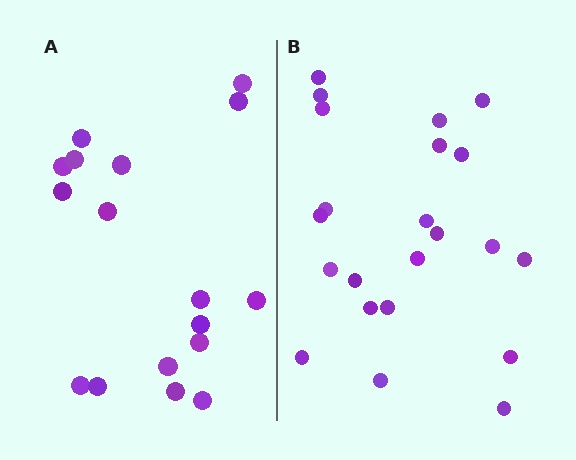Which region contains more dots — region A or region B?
Region B (the right region) has more dots.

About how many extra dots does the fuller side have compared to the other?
Region B has about 5 more dots than region A.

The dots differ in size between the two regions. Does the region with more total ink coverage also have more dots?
No. Region A has more total ink coverage because its dots are larger, but region B actually contains more individual dots. Total area can be misleading — the number of items is what matters here.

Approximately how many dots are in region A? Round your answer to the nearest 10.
About 20 dots. (The exact count is 17, which rounds to 20.)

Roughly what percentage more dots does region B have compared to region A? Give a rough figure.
About 30% more.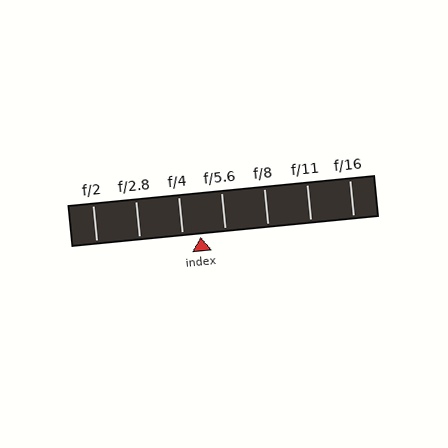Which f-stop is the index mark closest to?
The index mark is closest to f/4.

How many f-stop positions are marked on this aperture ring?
There are 7 f-stop positions marked.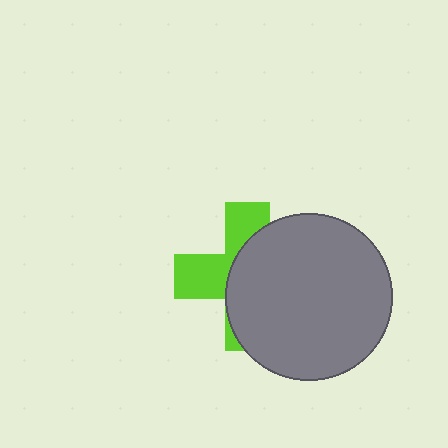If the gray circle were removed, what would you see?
You would see the complete lime cross.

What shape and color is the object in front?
The object in front is a gray circle.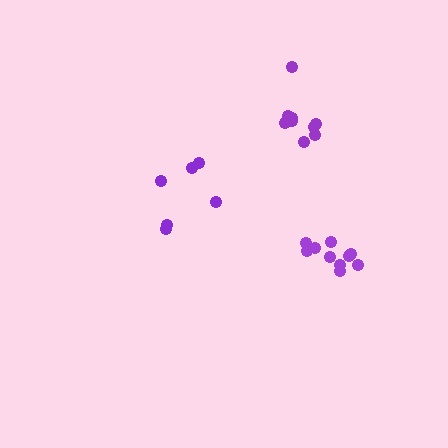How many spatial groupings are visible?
There are 3 spatial groupings.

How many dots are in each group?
Group 1: 6 dots, Group 2: 9 dots, Group 3: 10 dots (25 total).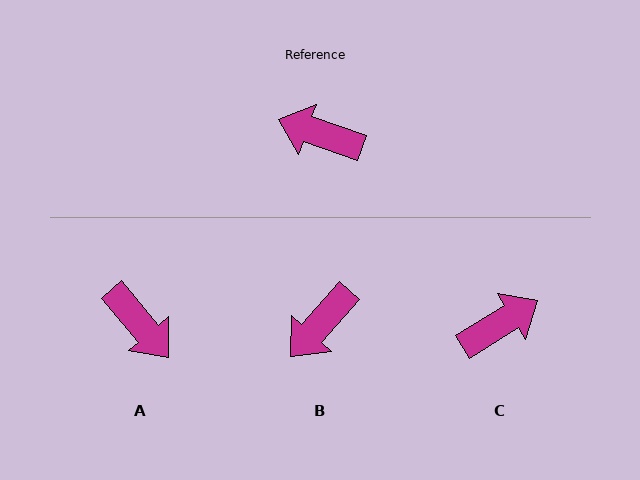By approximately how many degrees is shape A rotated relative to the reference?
Approximately 149 degrees counter-clockwise.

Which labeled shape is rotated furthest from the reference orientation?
A, about 149 degrees away.